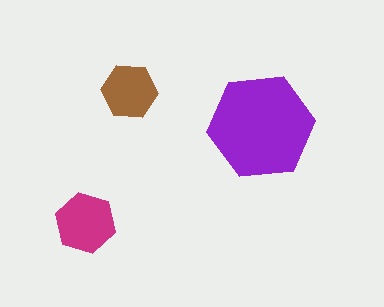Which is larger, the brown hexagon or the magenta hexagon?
The magenta one.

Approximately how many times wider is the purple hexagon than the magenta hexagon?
About 1.5 times wider.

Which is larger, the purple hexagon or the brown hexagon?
The purple one.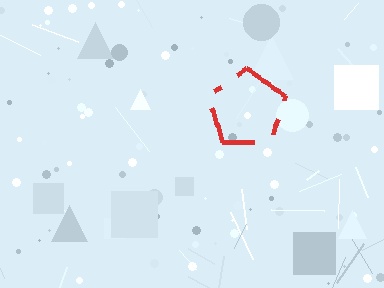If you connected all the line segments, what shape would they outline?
They would outline a pentagon.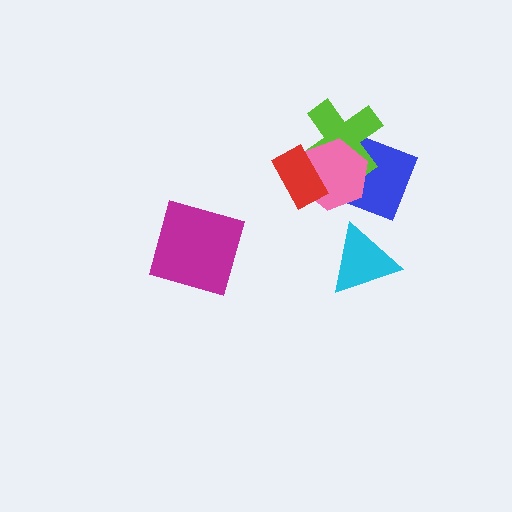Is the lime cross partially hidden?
Yes, it is partially covered by another shape.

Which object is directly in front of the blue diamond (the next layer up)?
The lime cross is directly in front of the blue diamond.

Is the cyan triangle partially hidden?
No, no other shape covers it.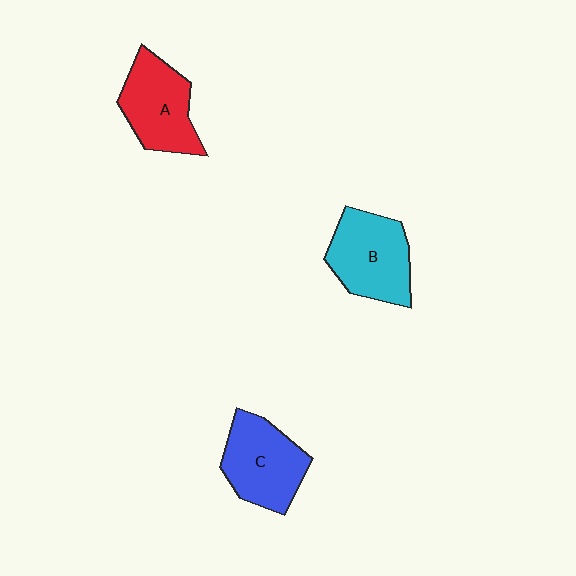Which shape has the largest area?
Shape B (cyan).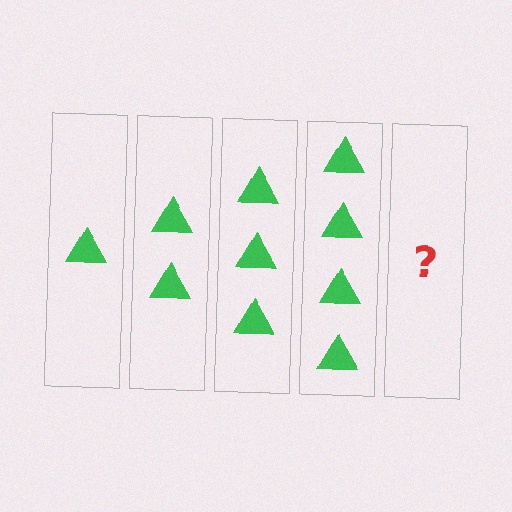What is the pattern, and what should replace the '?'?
The pattern is that each step adds one more triangle. The '?' should be 5 triangles.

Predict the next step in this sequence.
The next step is 5 triangles.